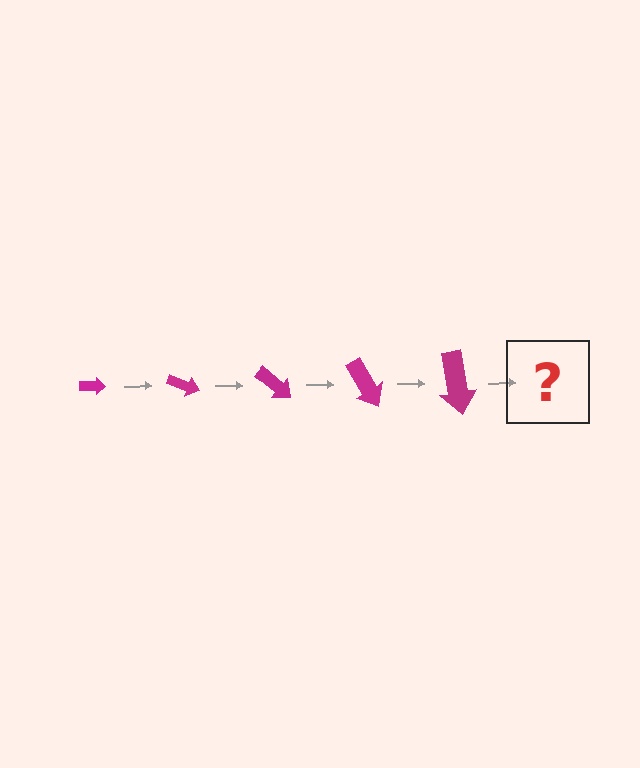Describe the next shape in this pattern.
It should be an arrow, larger than the previous one and rotated 100 degrees from the start.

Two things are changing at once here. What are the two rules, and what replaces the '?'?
The two rules are that the arrow grows larger each step and it rotates 20 degrees each step. The '?' should be an arrow, larger than the previous one and rotated 100 degrees from the start.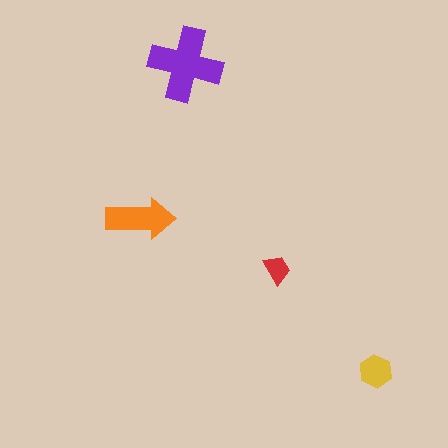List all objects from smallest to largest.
The red trapezoid, the yellow hexagon, the orange arrow, the purple cross.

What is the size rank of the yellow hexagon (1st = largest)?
3rd.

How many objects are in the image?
There are 4 objects in the image.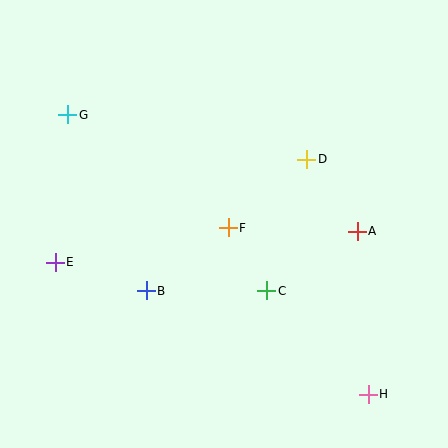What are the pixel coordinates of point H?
Point H is at (368, 394).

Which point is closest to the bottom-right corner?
Point H is closest to the bottom-right corner.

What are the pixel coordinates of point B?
Point B is at (146, 291).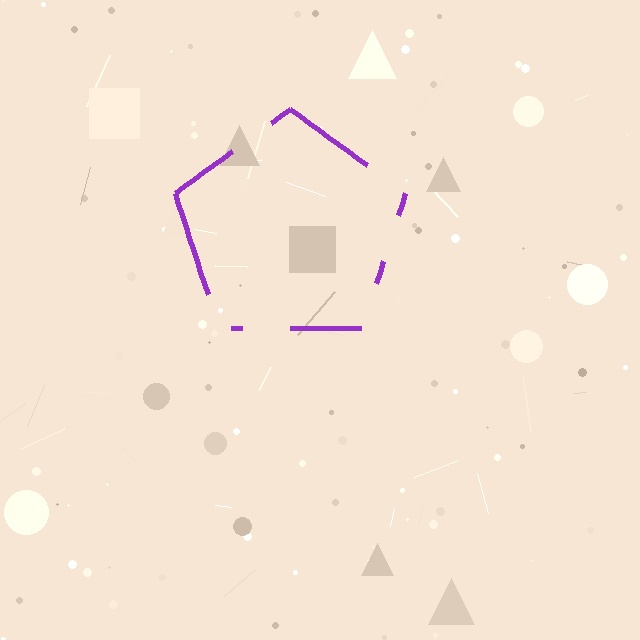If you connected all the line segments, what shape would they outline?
They would outline a pentagon.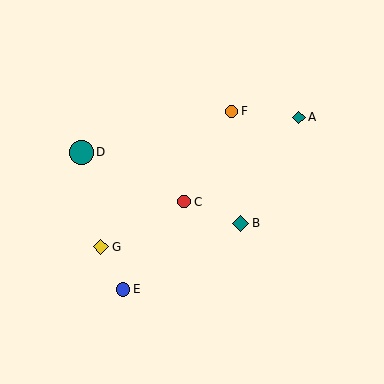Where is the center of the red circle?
The center of the red circle is at (184, 202).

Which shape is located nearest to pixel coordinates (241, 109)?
The orange circle (labeled F) at (232, 111) is nearest to that location.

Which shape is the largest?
The teal circle (labeled D) is the largest.